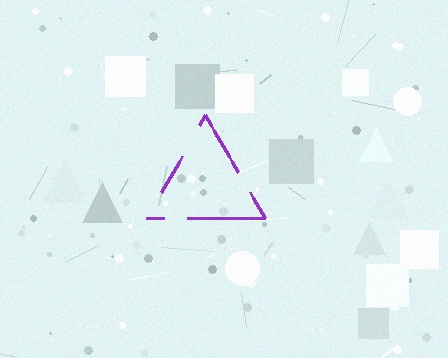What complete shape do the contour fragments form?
The contour fragments form a triangle.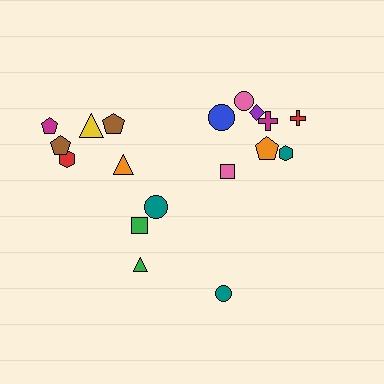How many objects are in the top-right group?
There are 8 objects.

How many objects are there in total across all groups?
There are 18 objects.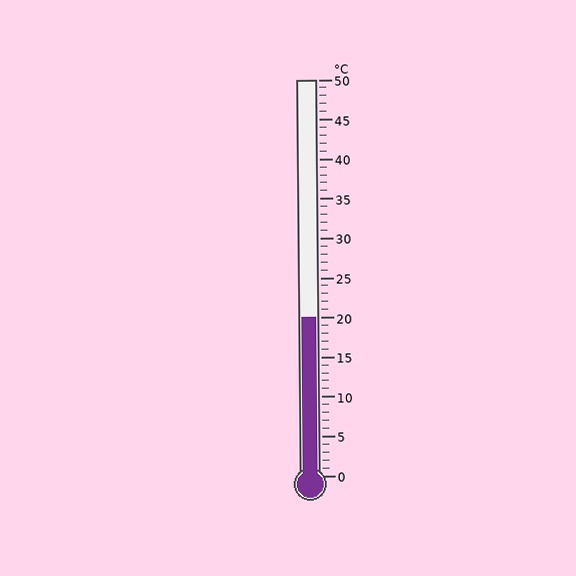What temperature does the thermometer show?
The thermometer shows approximately 20°C.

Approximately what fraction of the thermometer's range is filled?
The thermometer is filled to approximately 40% of its range.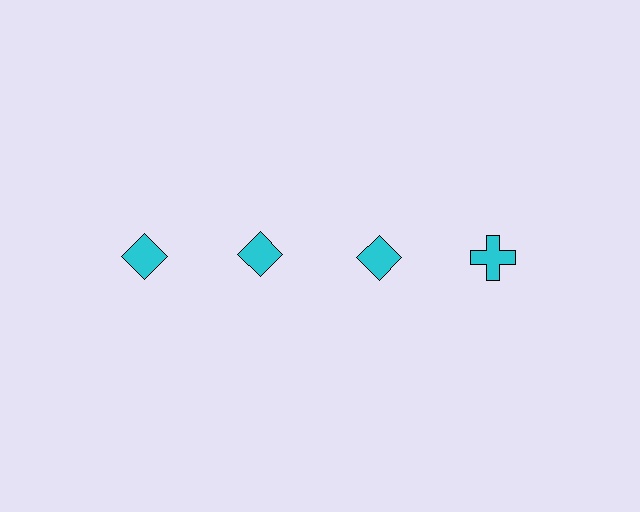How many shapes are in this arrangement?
There are 4 shapes arranged in a grid pattern.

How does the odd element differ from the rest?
It has a different shape: cross instead of diamond.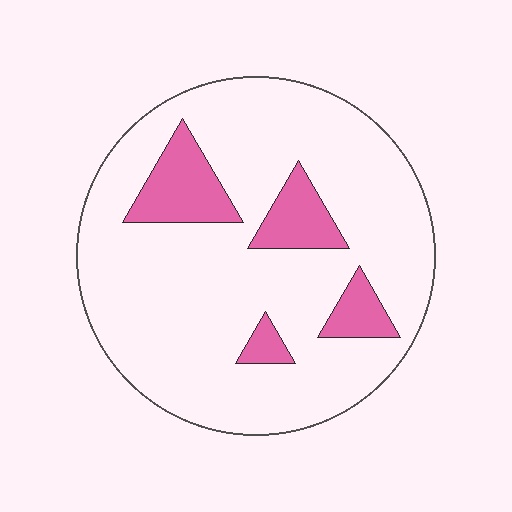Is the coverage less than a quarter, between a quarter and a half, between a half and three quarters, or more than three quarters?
Less than a quarter.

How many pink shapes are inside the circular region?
4.